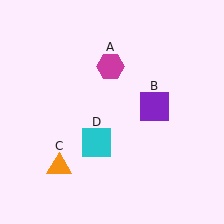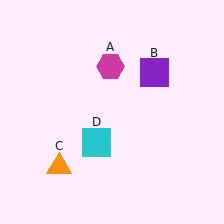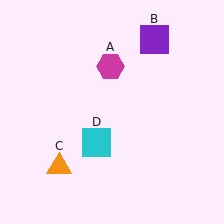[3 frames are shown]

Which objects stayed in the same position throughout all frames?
Magenta hexagon (object A) and orange triangle (object C) and cyan square (object D) remained stationary.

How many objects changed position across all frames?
1 object changed position: purple square (object B).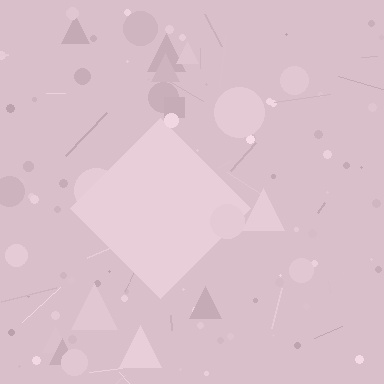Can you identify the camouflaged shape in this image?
The camouflaged shape is a diamond.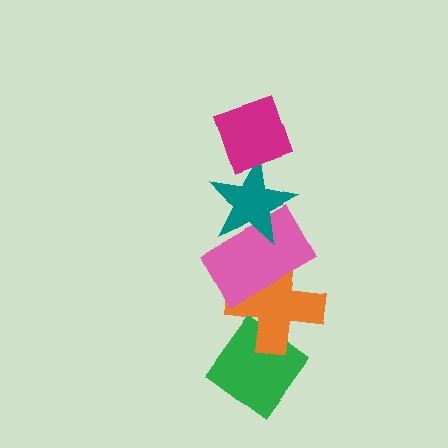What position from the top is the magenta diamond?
The magenta diamond is 1st from the top.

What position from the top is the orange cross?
The orange cross is 4th from the top.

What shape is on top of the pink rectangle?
The teal star is on top of the pink rectangle.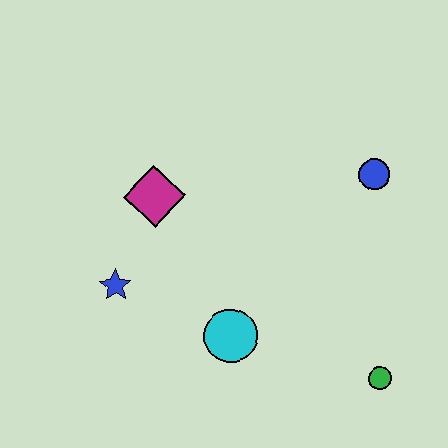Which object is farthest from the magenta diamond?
The green circle is farthest from the magenta diamond.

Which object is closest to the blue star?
The magenta diamond is closest to the blue star.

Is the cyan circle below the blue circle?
Yes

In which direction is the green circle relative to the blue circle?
The green circle is below the blue circle.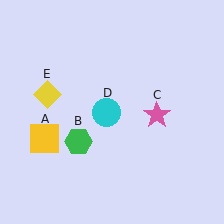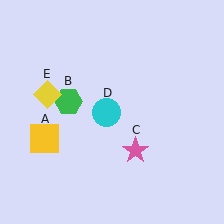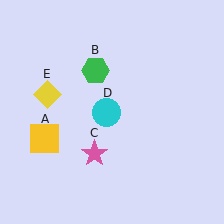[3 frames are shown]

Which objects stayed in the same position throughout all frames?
Yellow square (object A) and cyan circle (object D) and yellow diamond (object E) remained stationary.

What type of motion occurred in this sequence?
The green hexagon (object B), pink star (object C) rotated clockwise around the center of the scene.